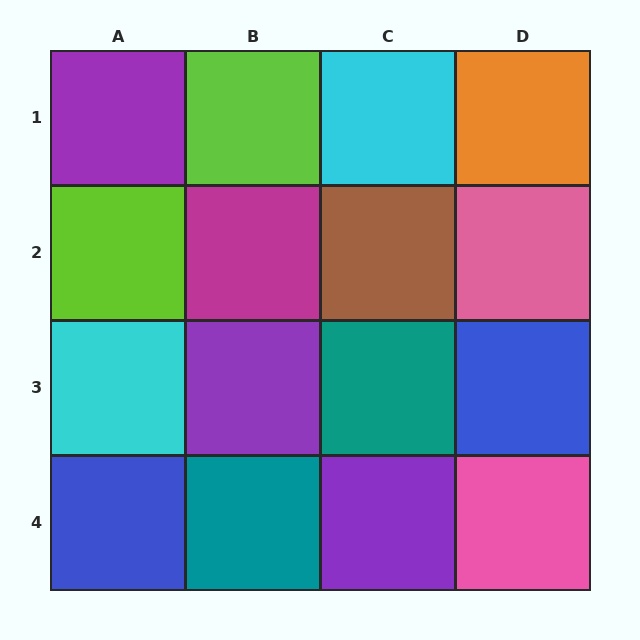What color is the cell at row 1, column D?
Orange.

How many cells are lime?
2 cells are lime.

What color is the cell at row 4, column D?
Pink.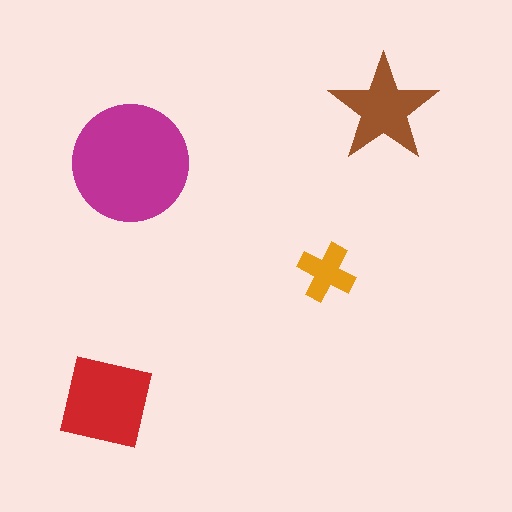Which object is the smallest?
The orange cross.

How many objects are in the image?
There are 4 objects in the image.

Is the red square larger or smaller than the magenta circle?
Smaller.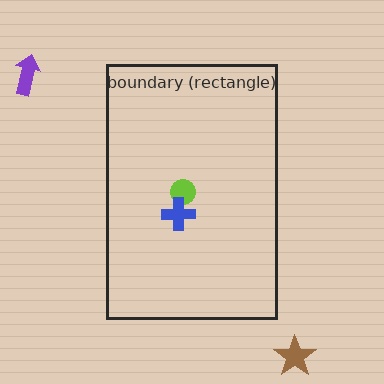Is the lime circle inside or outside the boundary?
Inside.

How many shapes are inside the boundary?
2 inside, 2 outside.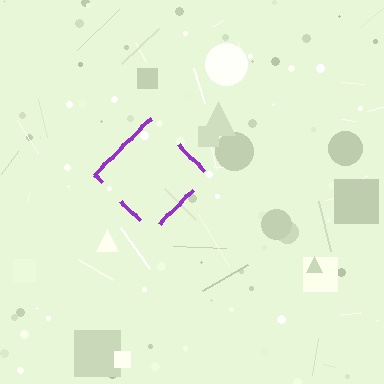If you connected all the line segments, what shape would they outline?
They would outline a diamond.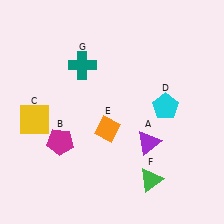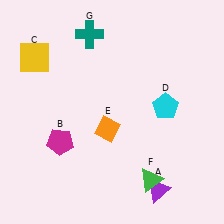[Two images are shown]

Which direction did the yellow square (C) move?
The yellow square (C) moved up.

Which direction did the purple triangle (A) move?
The purple triangle (A) moved down.